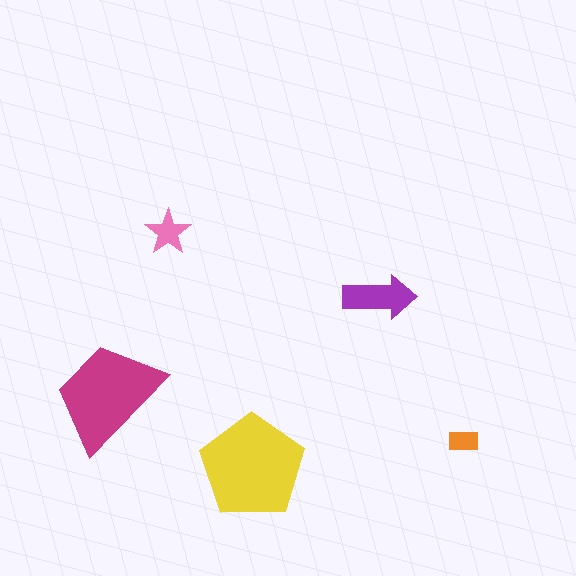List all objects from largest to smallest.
The yellow pentagon, the magenta trapezoid, the purple arrow, the pink star, the orange rectangle.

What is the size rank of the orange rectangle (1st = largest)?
5th.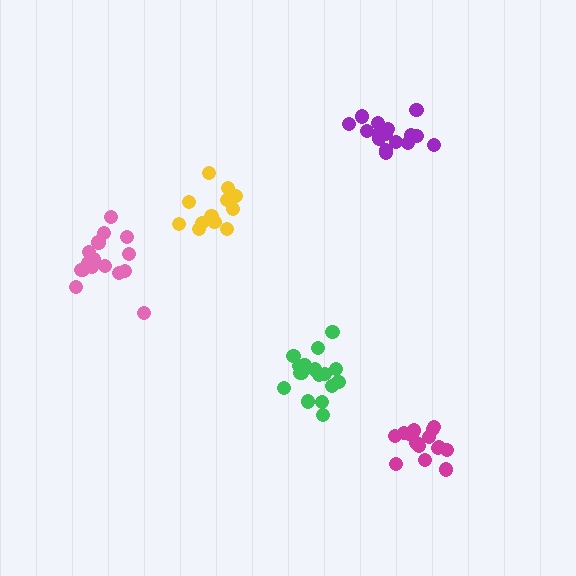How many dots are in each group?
Group 1: 12 dots, Group 2: 16 dots, Group 3: 17 dots, Group 4: 18 dots, Group 5: 15 dots (78 total).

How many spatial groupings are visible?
There are 5 spatial groupings.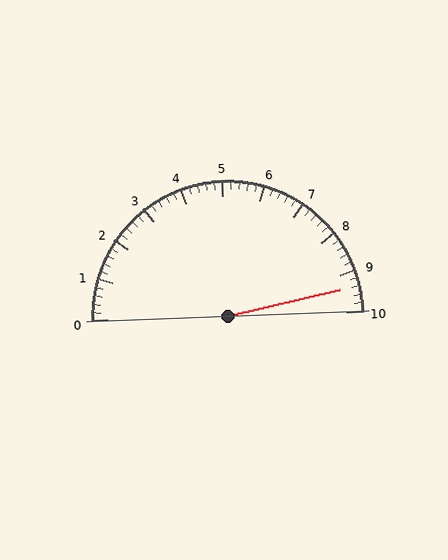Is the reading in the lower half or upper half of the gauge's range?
The reading is in the upper half of the range (0 to 10).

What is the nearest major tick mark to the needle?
The nearest major tick mark is 9.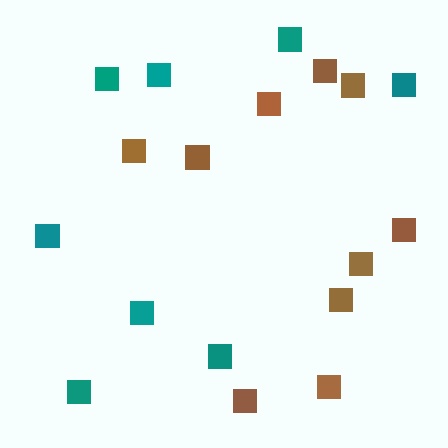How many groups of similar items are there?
There are 2 groups: one group of brown squares (10) and one group of teal squares (8).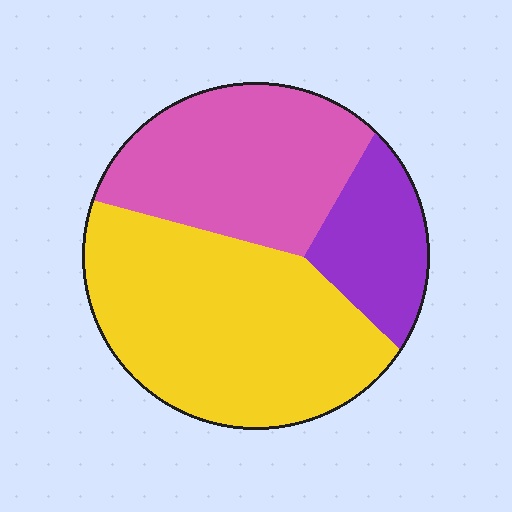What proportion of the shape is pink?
Pink covers roughly 35% of the shape.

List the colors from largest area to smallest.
From largest to smallest: yellow, pink, purple.